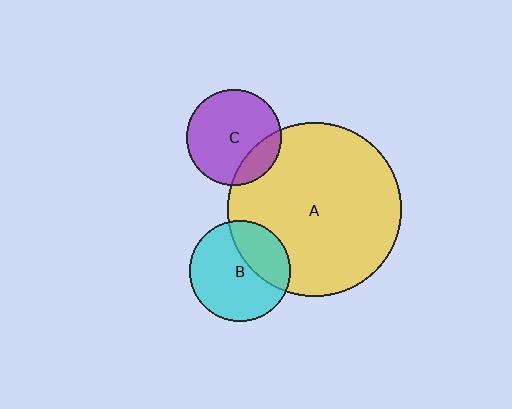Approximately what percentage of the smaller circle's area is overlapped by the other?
Approximately 20%.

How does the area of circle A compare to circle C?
Approximately 3.3 times.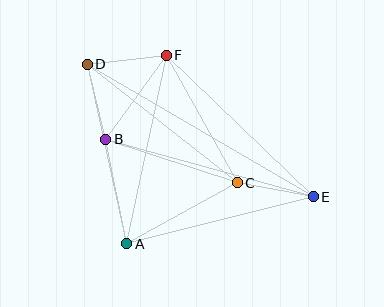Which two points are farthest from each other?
Points D and E are farthest from each other.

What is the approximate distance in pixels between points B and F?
The distance between B and F is approximately 104 pixels.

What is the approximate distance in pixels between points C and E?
The distance between C and E is approximately 77 pixels.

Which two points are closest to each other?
Points B and D are closest to each other.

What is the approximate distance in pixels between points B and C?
The distance between B and C is approximately 138 pixels.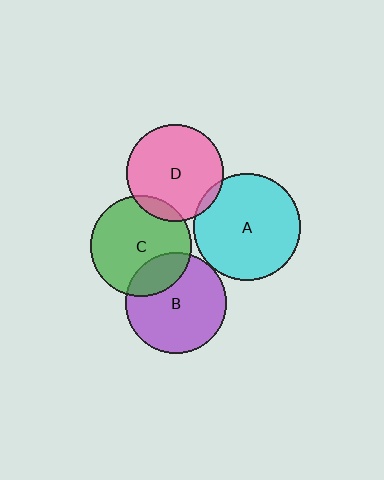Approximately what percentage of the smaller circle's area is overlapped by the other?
Approximately 25%.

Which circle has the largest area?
Circle A (cyan).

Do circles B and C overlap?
Yes.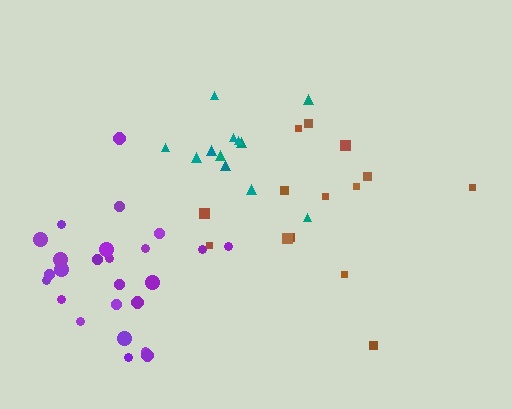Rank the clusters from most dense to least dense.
purple, teal, brown.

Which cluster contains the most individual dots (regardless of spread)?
Purple (25).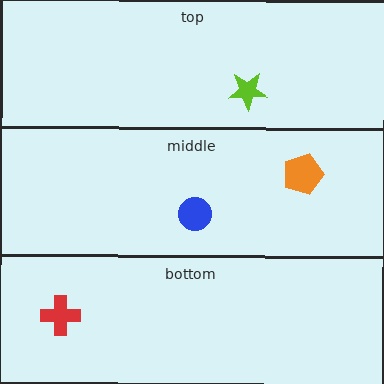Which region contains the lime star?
The top region.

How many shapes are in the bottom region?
1.